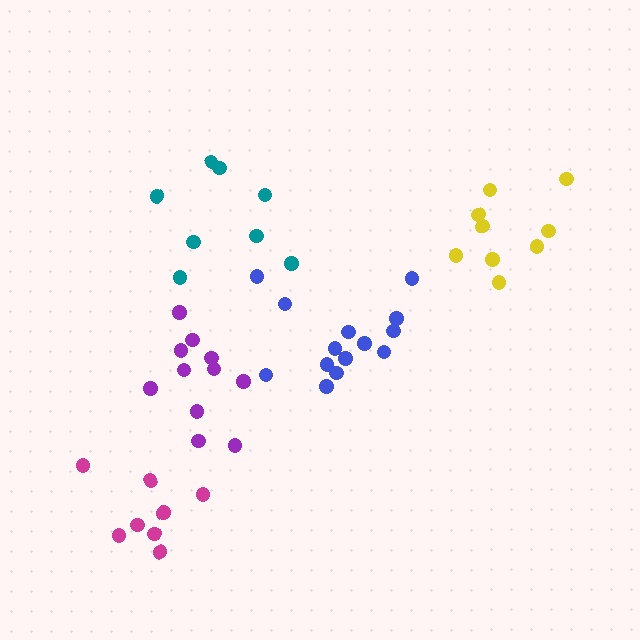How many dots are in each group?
Group 1: 11 dots, Group 2: 8 dots, Group 3: 9 dots, Group 4: 14 dots, Group 5: 8 dots (50 total).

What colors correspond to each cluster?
The clusters are colored: purple, teal, yellow, blue, magenta.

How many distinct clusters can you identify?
There are 5 distinct clusters.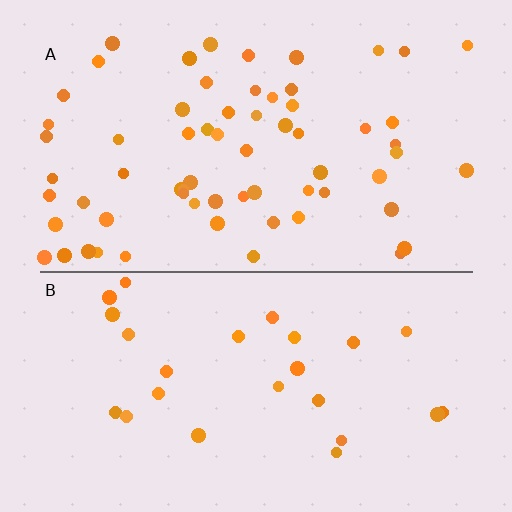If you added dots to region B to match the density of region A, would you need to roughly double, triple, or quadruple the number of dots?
Approximately triple.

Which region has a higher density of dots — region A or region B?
A (the top).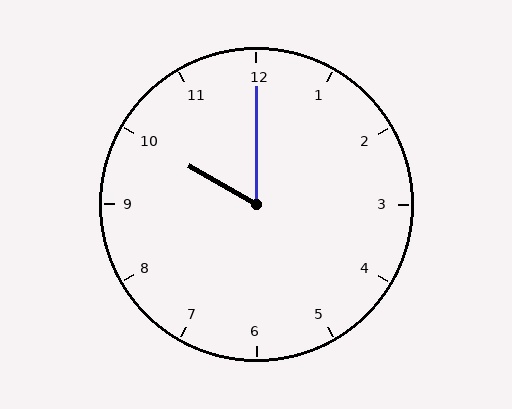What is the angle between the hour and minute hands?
Approximately 60 degrees.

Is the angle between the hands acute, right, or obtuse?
It is acute.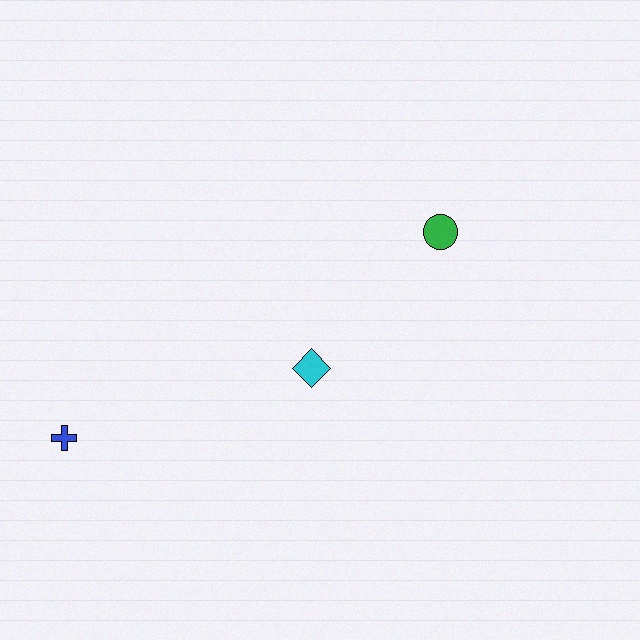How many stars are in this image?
There are no stars.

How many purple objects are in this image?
There are no purple objects.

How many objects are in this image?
There are 3 objects.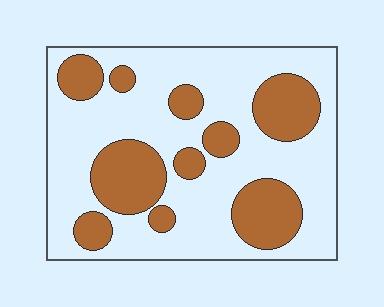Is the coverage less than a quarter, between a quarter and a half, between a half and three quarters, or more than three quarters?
Between a quarter and a half.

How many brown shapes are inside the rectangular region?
10.